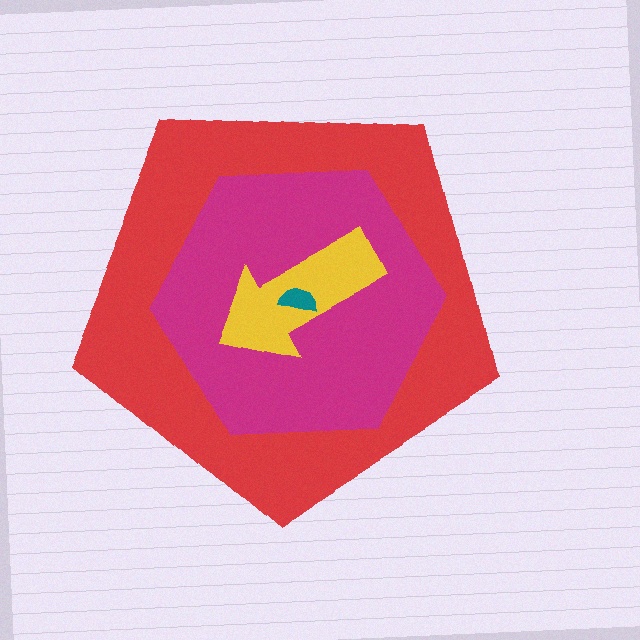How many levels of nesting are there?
4.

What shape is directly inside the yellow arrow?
The teal semicircle.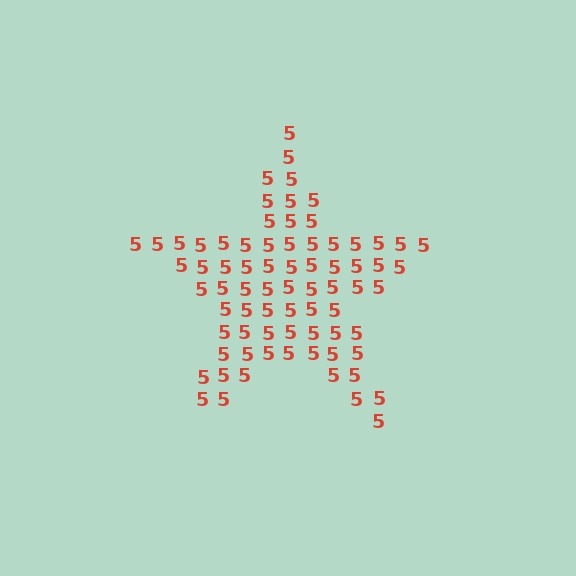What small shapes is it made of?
It is made of small digit 5's.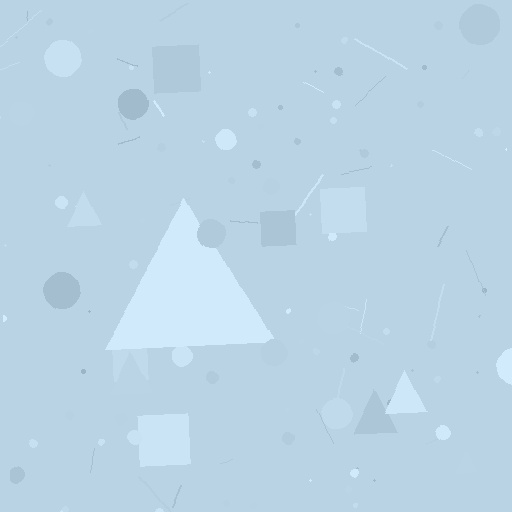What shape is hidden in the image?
A triangle is hidden in the image.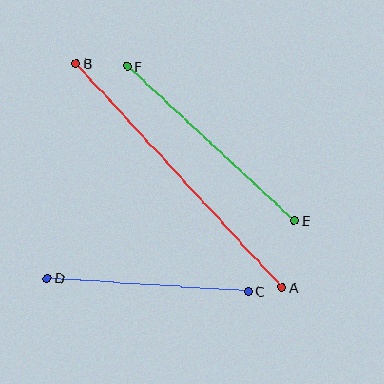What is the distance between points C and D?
The distance is approximately 202 pixels.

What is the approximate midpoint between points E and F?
The midpoint is at approximately (211, 143) pixels.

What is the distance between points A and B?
The distance is approximately 304 pixels.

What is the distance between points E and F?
The distance is approximately 227 pixels.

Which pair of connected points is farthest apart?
Points A and B are farthest apart.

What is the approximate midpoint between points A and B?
The midpoint is at approximately (179, 175) pixels.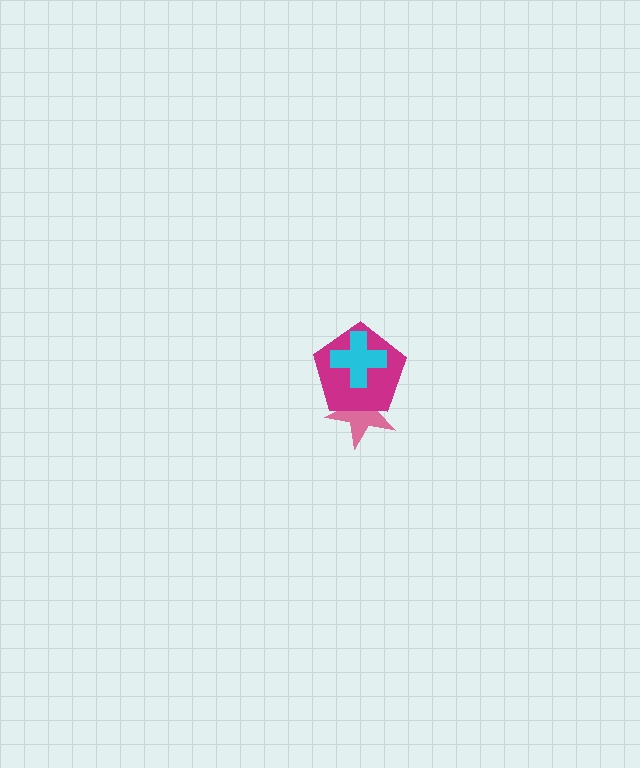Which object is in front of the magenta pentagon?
The cyan cross is in front of the magenta pentagon.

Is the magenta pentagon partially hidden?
Yes, it is partially covered by another shape.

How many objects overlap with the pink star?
2 objects overlap with the pink star.